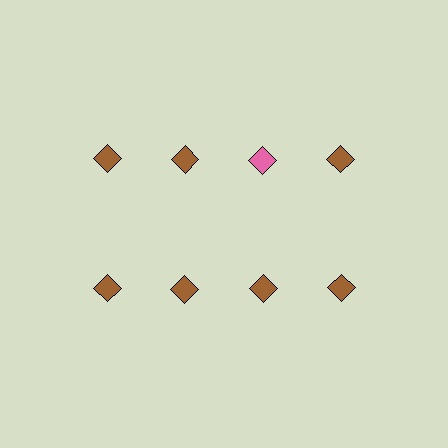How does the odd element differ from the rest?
It has a different color: pink instead of brown.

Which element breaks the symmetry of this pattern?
The pink diamond in the top row, center column breaks the symmetry. All other shapes are brown diamonds.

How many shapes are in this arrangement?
There are 8 shapes arranged in a grid pattern.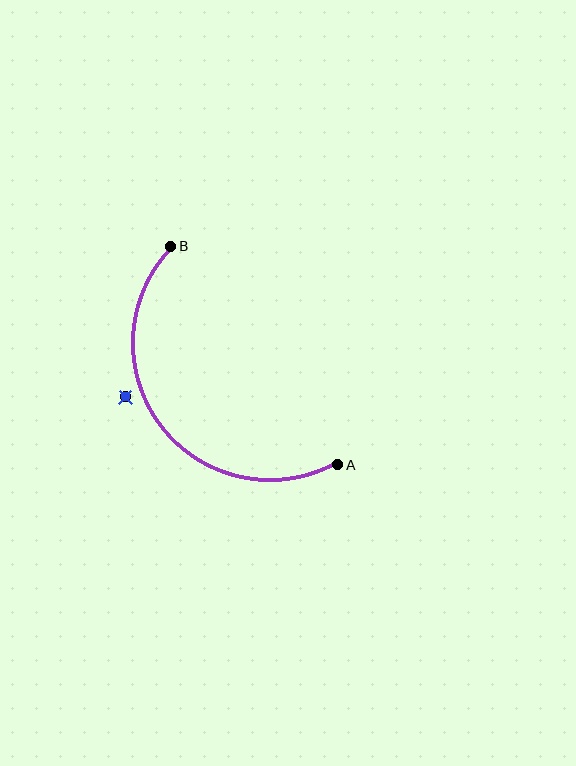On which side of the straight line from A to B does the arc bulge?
The arc bulges below and to the left of the straight line connecting A and B.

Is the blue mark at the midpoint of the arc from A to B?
No — the blue mark does not lie on the arc at all. It sits slightly outside the curve.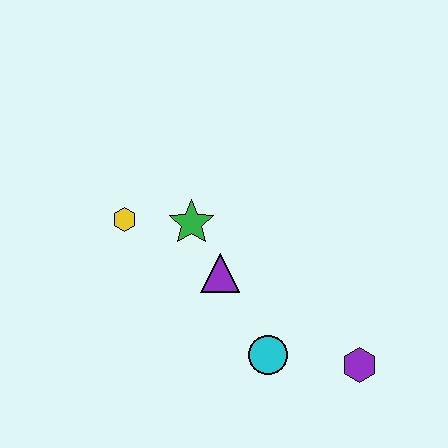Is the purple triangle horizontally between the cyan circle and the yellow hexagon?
Yes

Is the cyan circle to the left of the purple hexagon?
Yes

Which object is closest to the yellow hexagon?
The green star is closest to the yellow hexagon.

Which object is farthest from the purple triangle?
The purple hexagon is farthest from the purple triangle.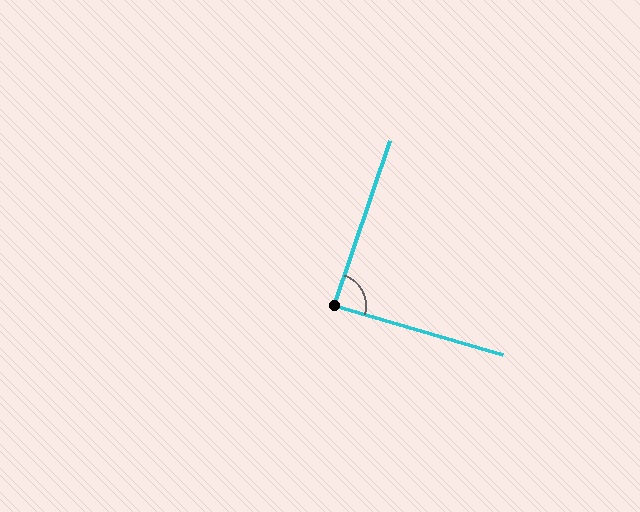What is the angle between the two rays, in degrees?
Approximately 87 degrees.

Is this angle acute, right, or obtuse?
It is approximately a right angle.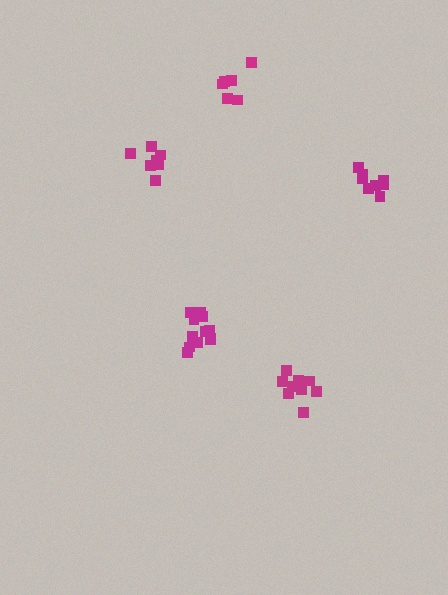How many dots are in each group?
Group 1: 9 dots, Group 2: 7 dots, Group 3: 12 dots, Group 4: 9 dots, Group 5: 6 dots (43 total).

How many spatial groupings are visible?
There are 5 spatial groupings.